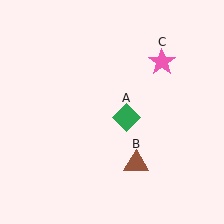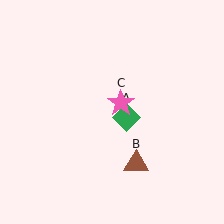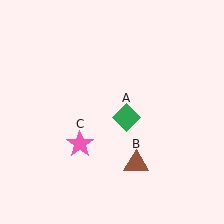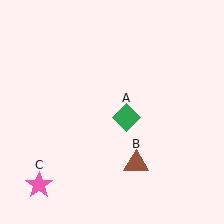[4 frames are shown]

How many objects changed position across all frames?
1 object changed position: pink star (object C).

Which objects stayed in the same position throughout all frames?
Green diamond (object A) and brown triangle (object B) remained stationary.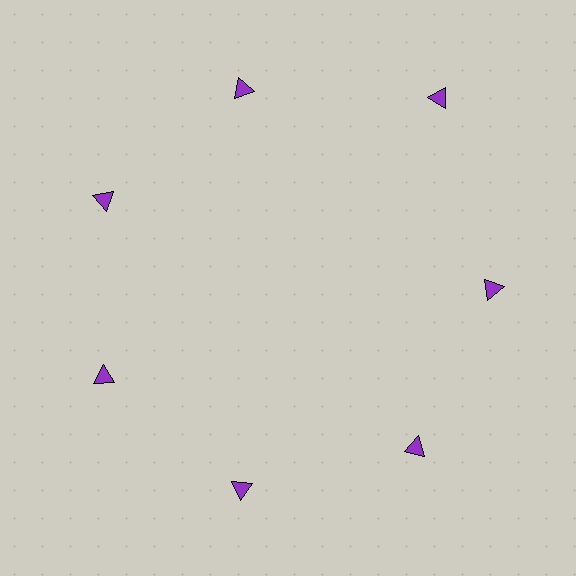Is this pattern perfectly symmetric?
No. The 7 purple triangles are arranged in a ring, but one element near the 1 o'clock position is pushed outward from the center, breaking the 7-fold rotational symmetry.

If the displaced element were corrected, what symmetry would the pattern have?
It would have 7-fold rotational symmetry — the pattern would map onto itself every 51 degrees.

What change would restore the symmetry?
The symmetry would be restored by moving it inward, back onto the ring so that all 7 triangles sit at equal angles and equal distance from the center.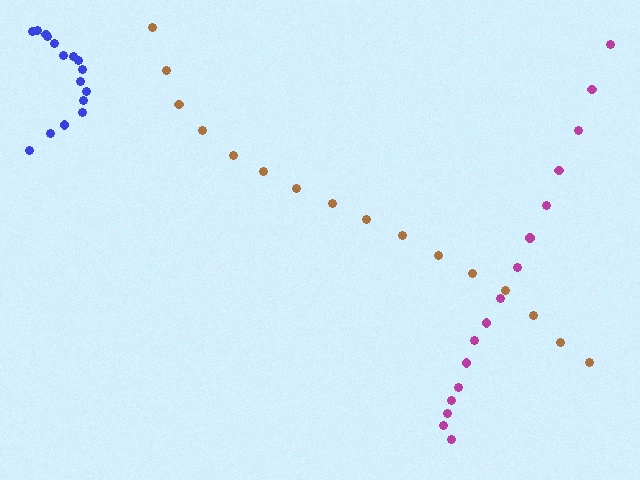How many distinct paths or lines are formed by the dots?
There are 3 distinct paths.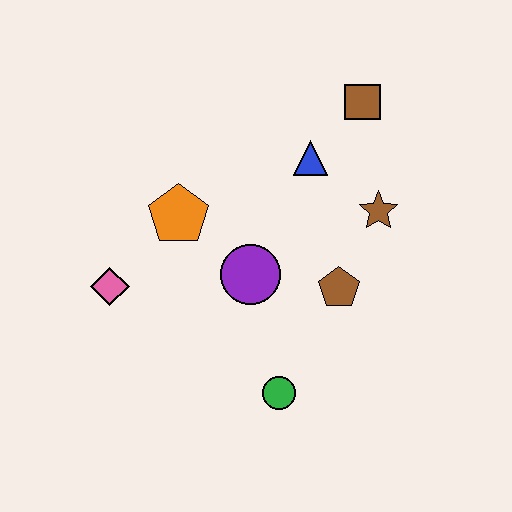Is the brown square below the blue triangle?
No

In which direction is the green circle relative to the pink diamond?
The green circle is to the right of the pink diamond.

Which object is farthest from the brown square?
The pink diamond is farthest from the brown square.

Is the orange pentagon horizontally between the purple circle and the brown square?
No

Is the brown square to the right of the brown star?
No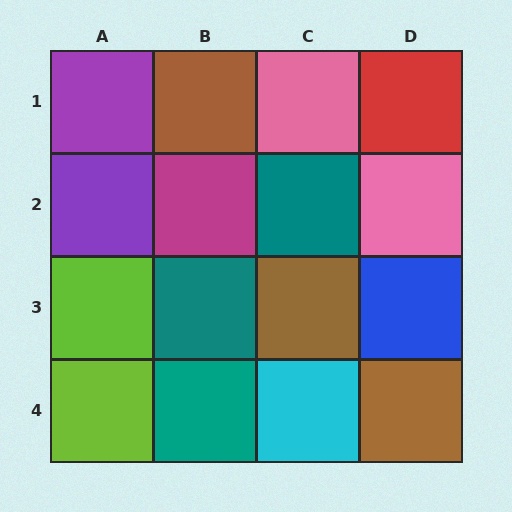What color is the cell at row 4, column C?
Cyan.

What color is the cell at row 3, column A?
Lime.